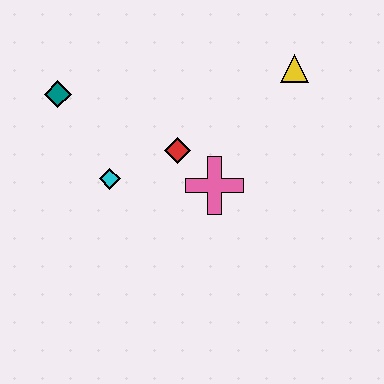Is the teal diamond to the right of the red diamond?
No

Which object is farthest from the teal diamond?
The yellow triangle is farthest from the teal diamond.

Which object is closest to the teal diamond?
The cyan diamond is closest to the teal diamond.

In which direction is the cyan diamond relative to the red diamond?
The cyan diamond is to the left of the red diamond.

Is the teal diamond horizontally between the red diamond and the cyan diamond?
No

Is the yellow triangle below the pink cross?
No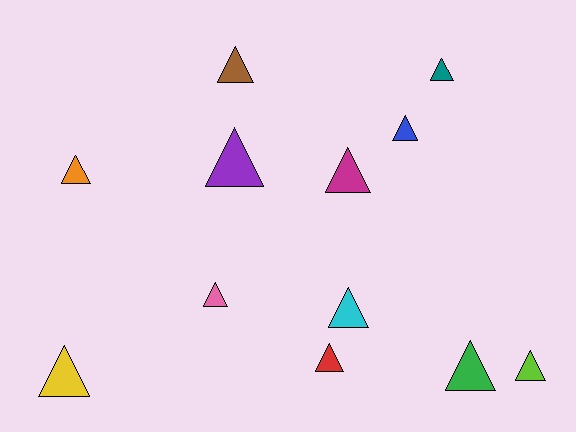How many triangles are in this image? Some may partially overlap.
There are 12 triangles.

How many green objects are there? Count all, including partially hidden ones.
There is 1 green object.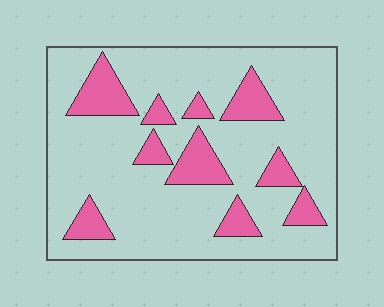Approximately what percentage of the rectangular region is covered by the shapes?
Approximately 20%.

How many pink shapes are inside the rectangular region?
10.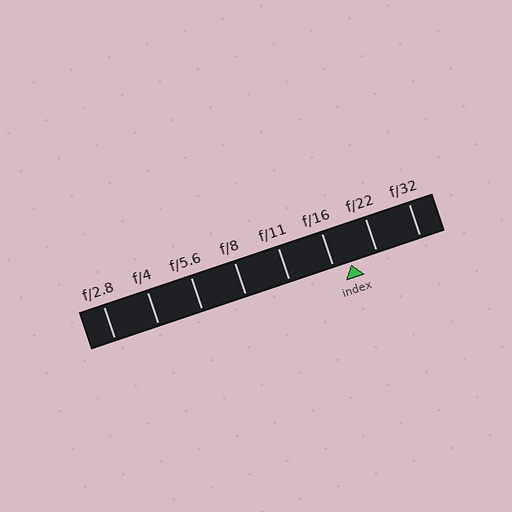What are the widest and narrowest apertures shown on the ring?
The widest aperture shown is f/2.8 and the narrowest is f/32.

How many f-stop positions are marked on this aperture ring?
There are 8 f-stop positions marked.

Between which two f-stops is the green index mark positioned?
The index mark is between f/16 and f/22.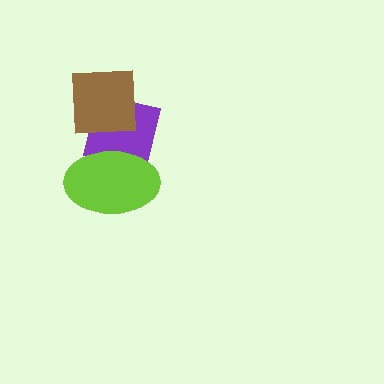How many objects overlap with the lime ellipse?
1 object overlaps with the lime ellipse.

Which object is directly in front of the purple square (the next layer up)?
The lime ellipse is directly in front of the purple square.